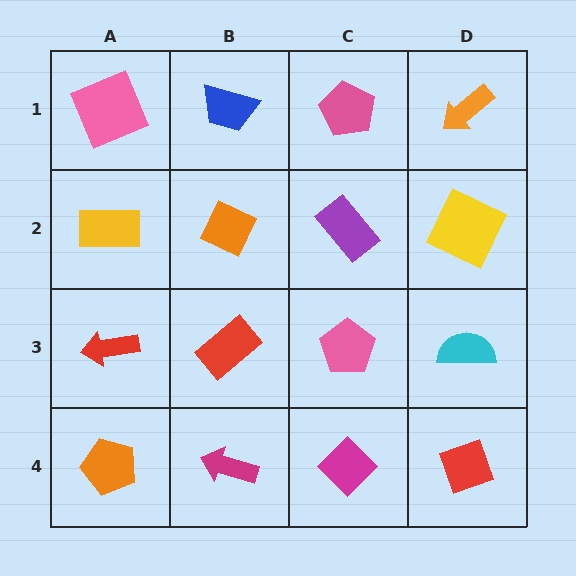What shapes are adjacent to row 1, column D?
A yellow square (row 2, column D), a pink pentagon (row 1, column C).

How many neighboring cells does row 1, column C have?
3.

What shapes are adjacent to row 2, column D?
An orange arrow (row 1, column D), a cyan semicircle (row 3, column D), a purple rectangle (row 2, column C).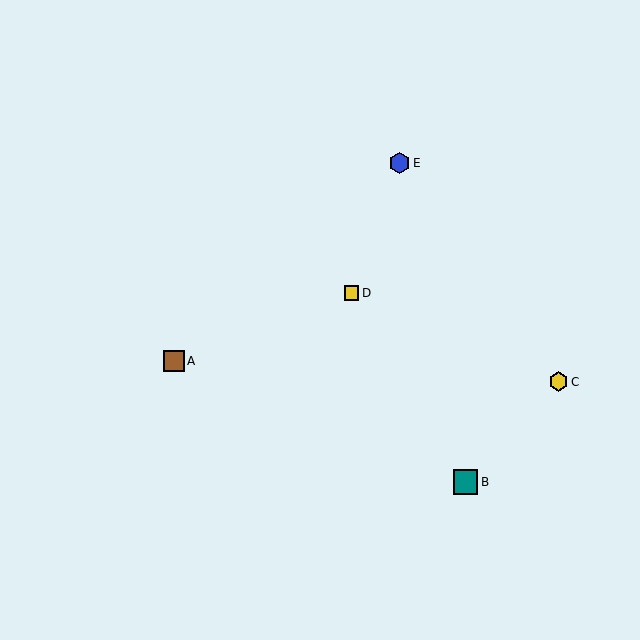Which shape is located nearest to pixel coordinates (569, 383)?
The yellow hexagon (labeled C) at (558, 382) is nearest to that location.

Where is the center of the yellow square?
The center of the yellow square is at (352, 293).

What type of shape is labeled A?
Shape A is a brown square.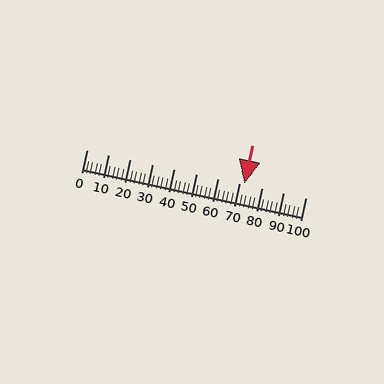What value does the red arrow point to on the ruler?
The red arrow points to approximately 72.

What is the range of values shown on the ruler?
The ruler shows values from 0 to 100.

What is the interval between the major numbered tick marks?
The major tick marks are spaced 10 units apart.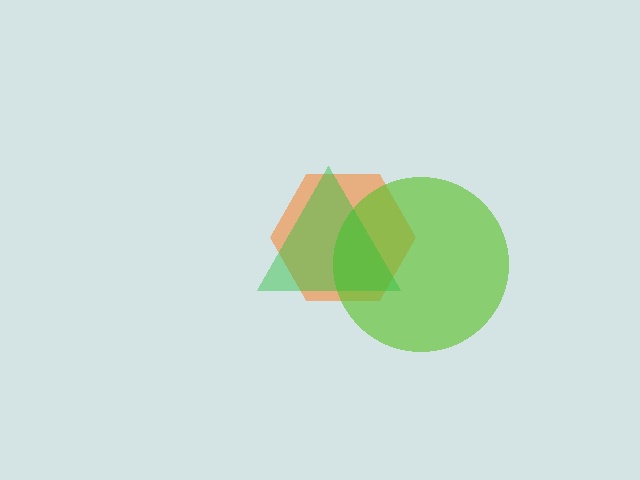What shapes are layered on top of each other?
The layered shapes are: an orange hexagon, a lime circle, a green triangle.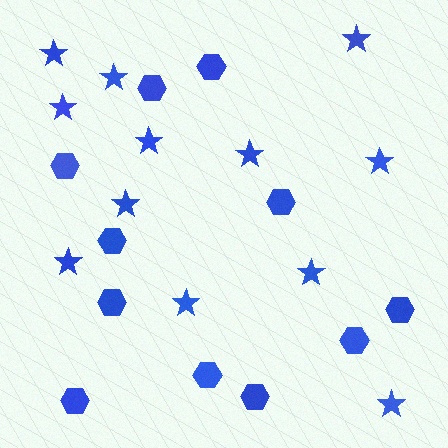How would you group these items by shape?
There are 2 groups: one group of hexagons (11) and one group of stars (12).